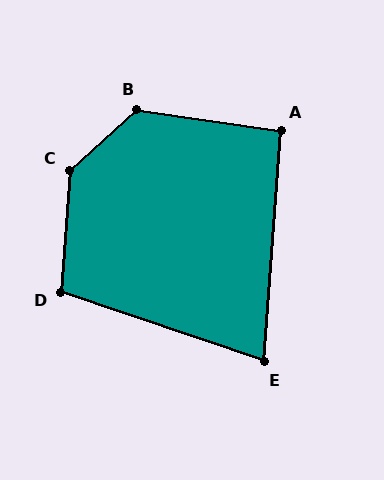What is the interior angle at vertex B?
Approximately 130 degrees (obtuse).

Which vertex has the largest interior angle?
C, at approximately 136 degrees.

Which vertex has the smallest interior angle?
E, at approximately 75 degrees.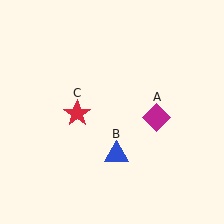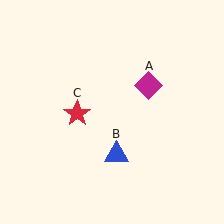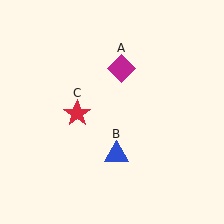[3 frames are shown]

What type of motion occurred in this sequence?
The magenta diamond (object A) rotated counterclockwise around the center of the scene.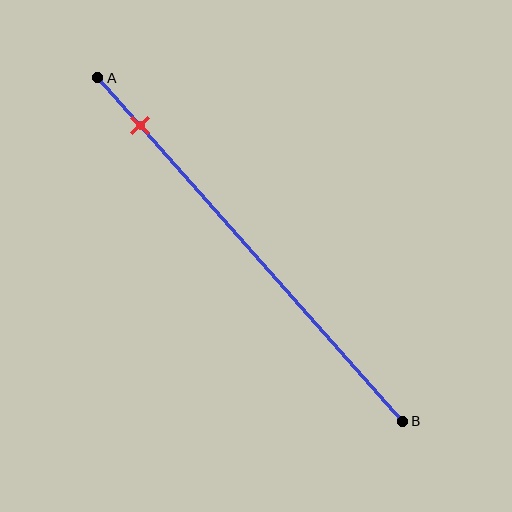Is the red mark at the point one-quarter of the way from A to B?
No, the mark is at about 15% from A, not at the 25% one-quarter point.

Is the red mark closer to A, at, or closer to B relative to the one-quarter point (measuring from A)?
The red mark is closer to point A than the one-quarter point of segment AB.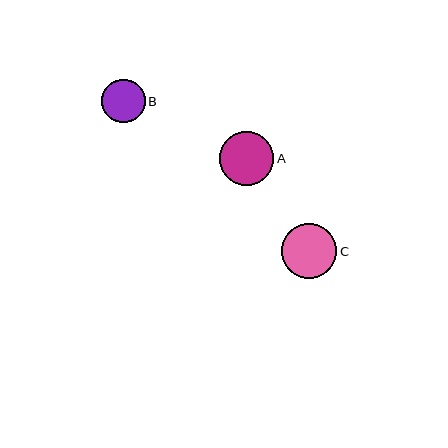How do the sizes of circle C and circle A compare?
Circle C and circle A are approximately the same size.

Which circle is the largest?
Circle C is the largest with a size of approximately 55 pixels.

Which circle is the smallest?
Circle B is the smallest with a size of approximately 43 pixels.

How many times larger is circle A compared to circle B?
Circle A is approximately 1.2 times the size of circle B.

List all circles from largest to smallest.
From largest to smallest: C, A, B.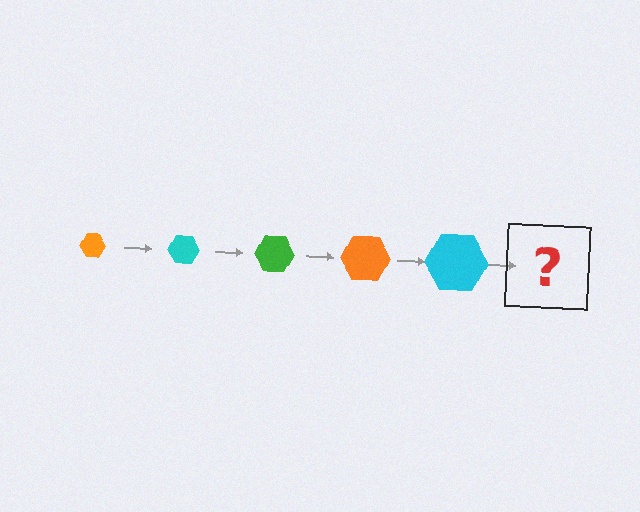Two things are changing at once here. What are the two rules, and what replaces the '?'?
The two rules are that the hexagon grows larger each step and the color cycles through orange, cyan, and green. The '?' should be a green hexagon, larger than the previous one.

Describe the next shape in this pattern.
It should be a green hexagon, larger than the previous one.